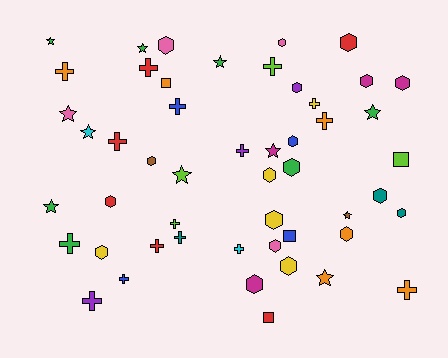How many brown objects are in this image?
There are 2 brown objects.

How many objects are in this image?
There are 50 objects.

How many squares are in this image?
There are 4 squares.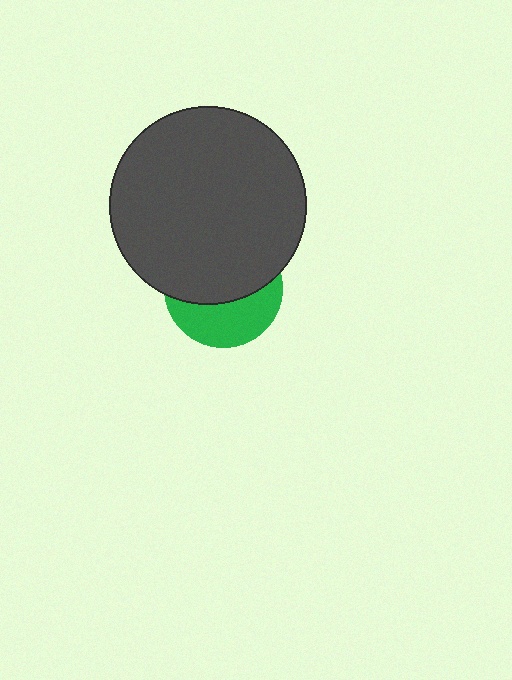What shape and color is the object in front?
The object in front is a dark gray circle.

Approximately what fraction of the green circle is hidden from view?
Roughly 59% of the green circle is hidden behind the dark gray circle.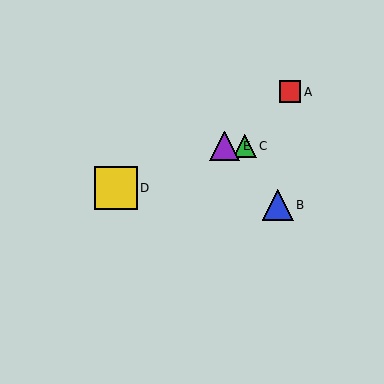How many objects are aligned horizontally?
2 objects (C, E) are aligned horizontally.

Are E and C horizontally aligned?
Yes, both are at y≈146.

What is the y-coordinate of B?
Object B is at y≈205.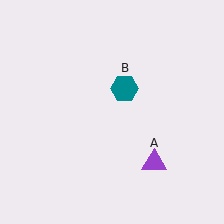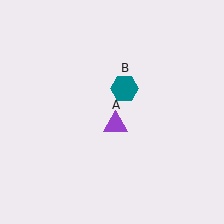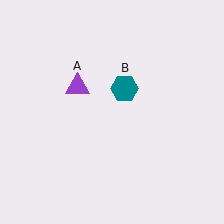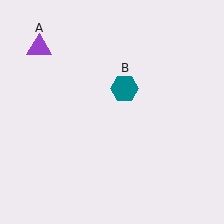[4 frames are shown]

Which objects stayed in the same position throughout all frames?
Teal hexagon (object B) remained stationary.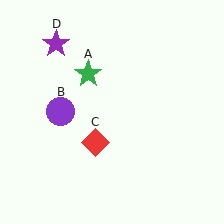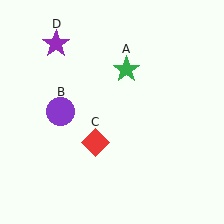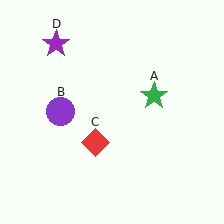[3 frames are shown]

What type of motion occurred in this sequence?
The green star (object A) rotated clockwise around the center of the scene.